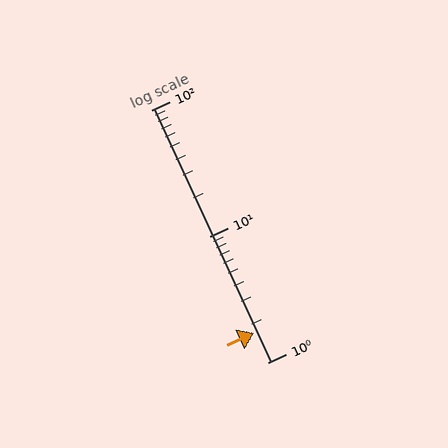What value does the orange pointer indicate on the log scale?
The pointer indicates approximately 1.7.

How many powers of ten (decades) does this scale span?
The scale spans 2 decades, from 1 to 100.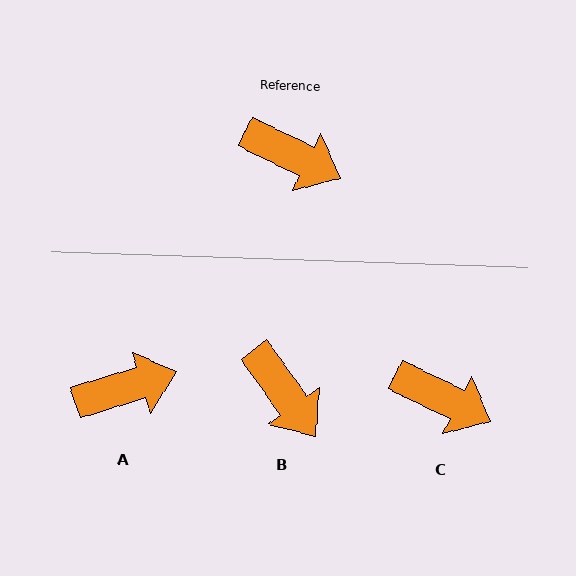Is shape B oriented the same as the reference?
No, it is off by about 28 degrees.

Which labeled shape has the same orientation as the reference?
C.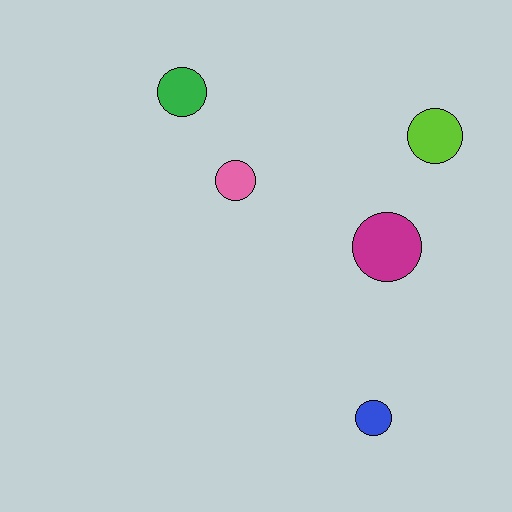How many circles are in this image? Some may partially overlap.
There are 5 circles.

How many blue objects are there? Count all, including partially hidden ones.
There is 1 blue object.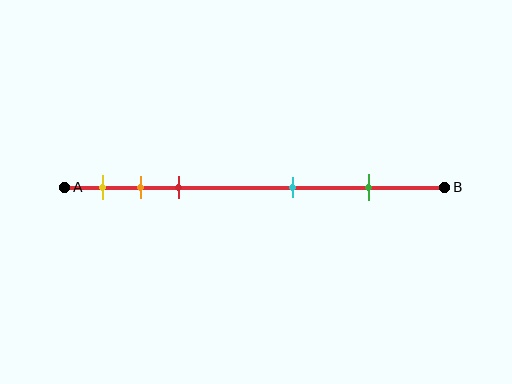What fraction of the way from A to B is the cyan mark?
The cyan mark is approximately 60% (0.6) of the way from A to B.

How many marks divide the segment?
There are 5 marks dividing the segment.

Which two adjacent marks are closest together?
The orange and red marks are the closest adjacent pair.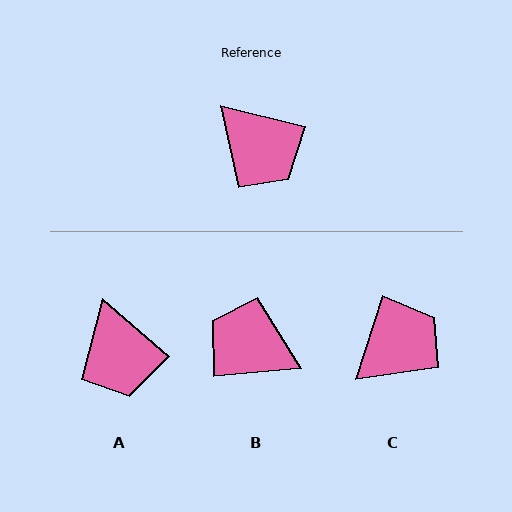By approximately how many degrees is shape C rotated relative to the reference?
Approximately 86 degrees counter-clockwise.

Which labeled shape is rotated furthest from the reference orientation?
B, about 161 degrees away.